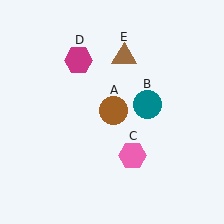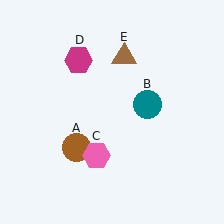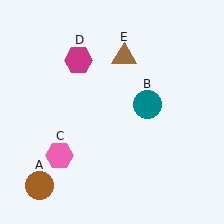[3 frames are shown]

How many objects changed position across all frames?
2 objects changed position: brown circle (object A), pink hexagon (object C).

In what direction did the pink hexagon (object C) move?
The pink hexagon (object C) moved left.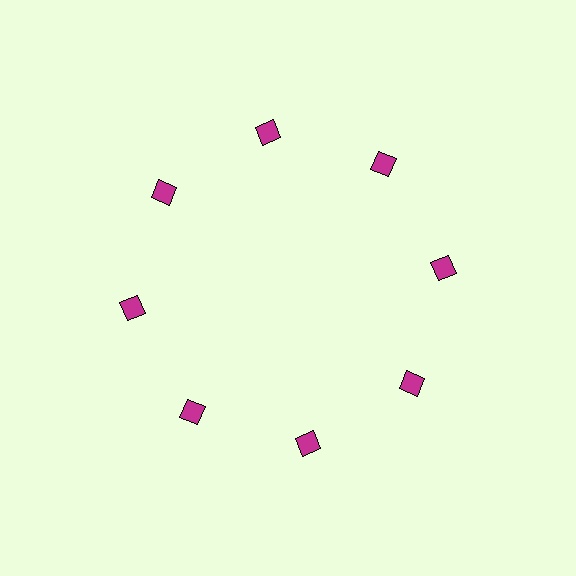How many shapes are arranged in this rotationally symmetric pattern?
There are 8 shapes, arranged in 8 groups of 1.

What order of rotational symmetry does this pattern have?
This pattern has 8-fold rotational symmetry.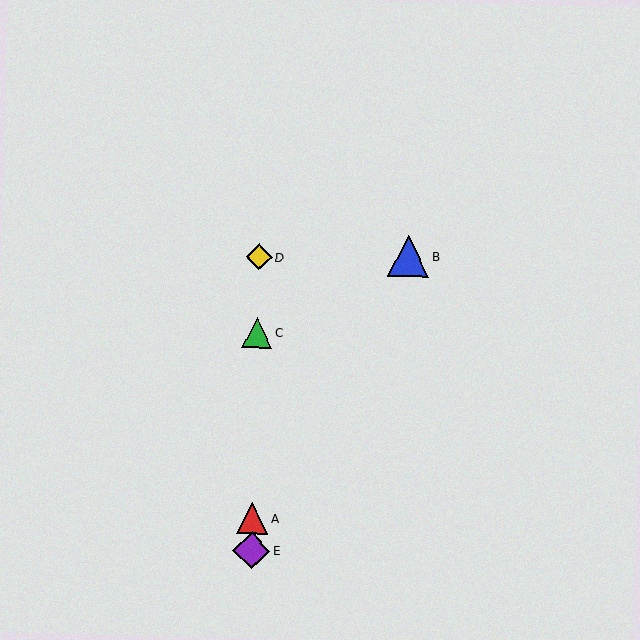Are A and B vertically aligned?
No, A is at x≈252 and B is at x≈408.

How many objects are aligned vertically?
4 objects (A, C, D, E) are aligned vertically.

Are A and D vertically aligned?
Yes, both are at x≈252.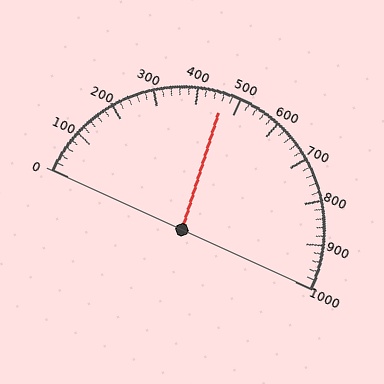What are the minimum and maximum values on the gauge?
The gauge ranges from 0 to 1000.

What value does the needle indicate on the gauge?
The needle indicates approximately 460.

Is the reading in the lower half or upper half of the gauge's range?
The reading is in the lower half of the range (0 to 1000).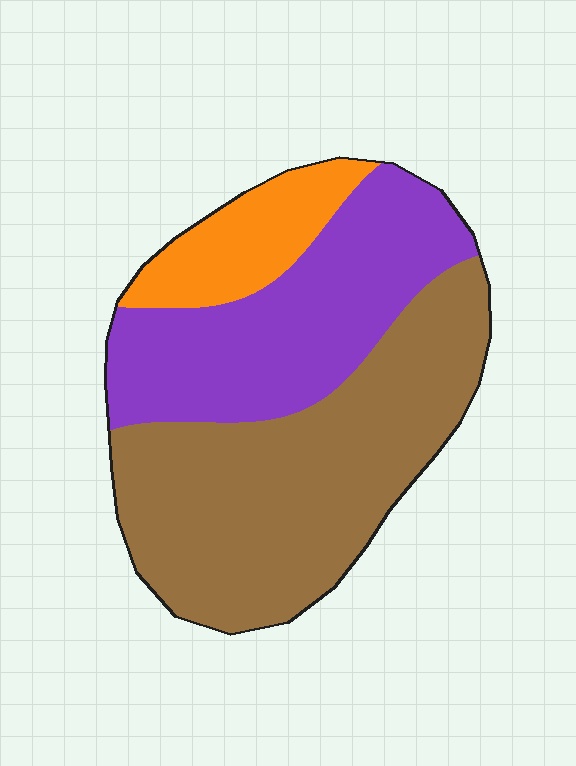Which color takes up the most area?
Brown, at roughly 50%.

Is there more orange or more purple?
Purple.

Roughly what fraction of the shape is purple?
Purple takes up about one third (1/3) of the shape.